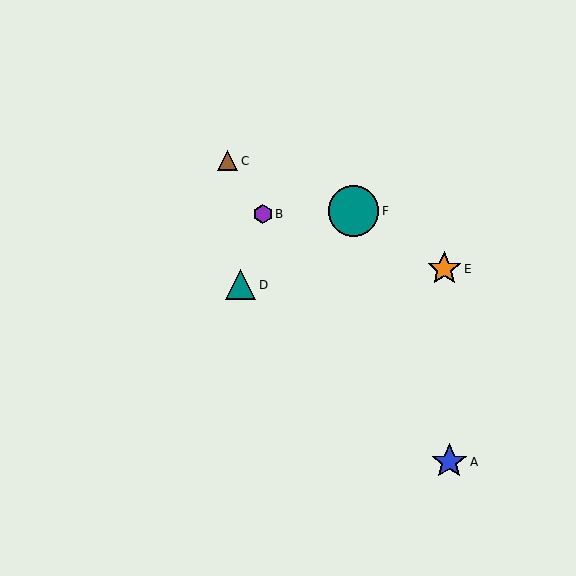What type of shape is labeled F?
Shape F is a teal circle.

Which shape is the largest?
The teal circle (labeled F) is the largest.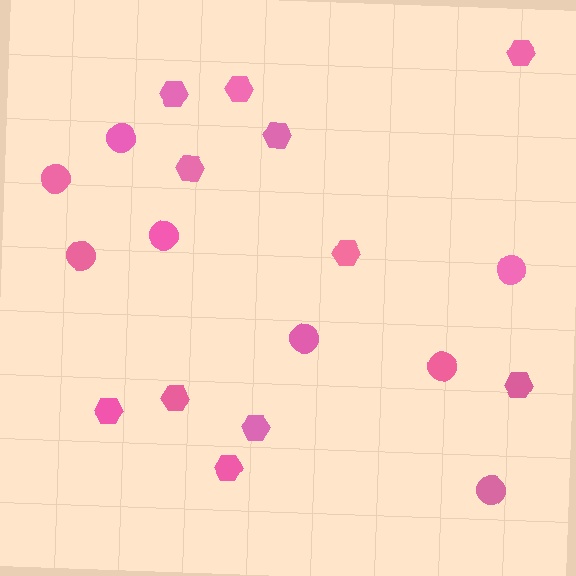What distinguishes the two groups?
There are 2 groups: one group of circles (8) and one group of hexagons (11).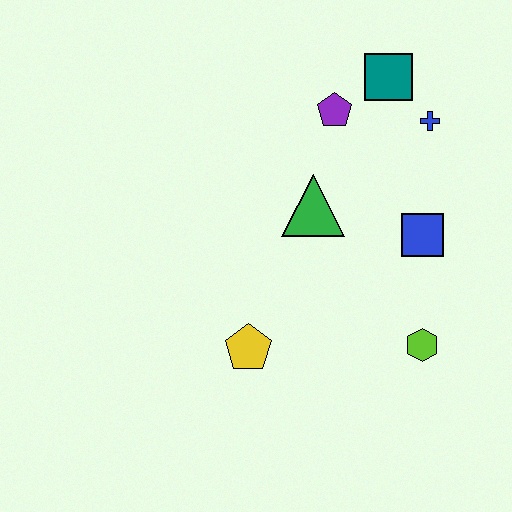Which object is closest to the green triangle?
The purple pentagon is closest to the green triangle.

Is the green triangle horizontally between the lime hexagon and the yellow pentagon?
Yes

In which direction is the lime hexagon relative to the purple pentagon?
The lime hexagon is below the purple pentagon.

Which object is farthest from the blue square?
The yellow pentagon is farthest from the blue square.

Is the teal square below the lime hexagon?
No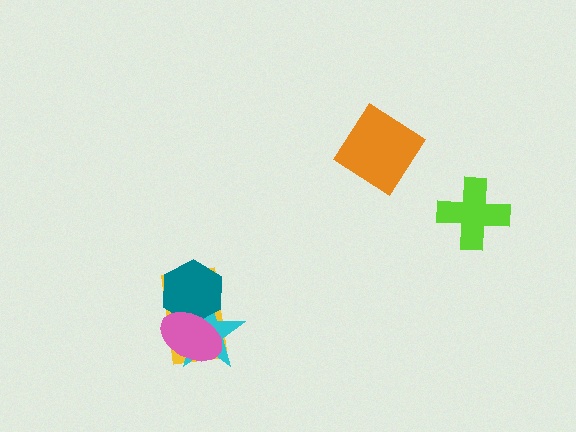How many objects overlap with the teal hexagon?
3 objects overlap with the teal hexagon.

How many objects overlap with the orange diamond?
0 objects overlap with the orange diamond.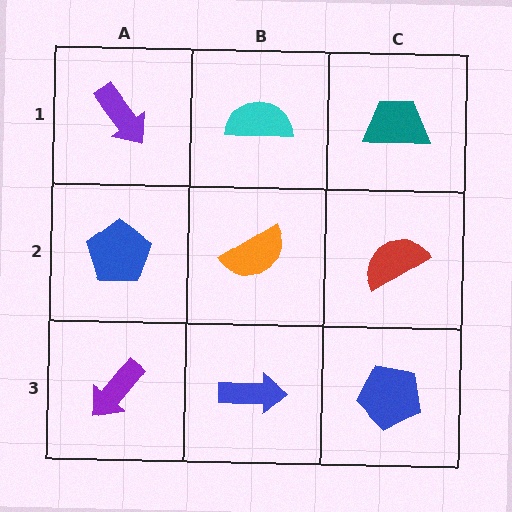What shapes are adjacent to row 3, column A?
A blue pentagon (row 2, column A), a blue arrow (row 3, column B).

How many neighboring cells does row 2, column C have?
3.